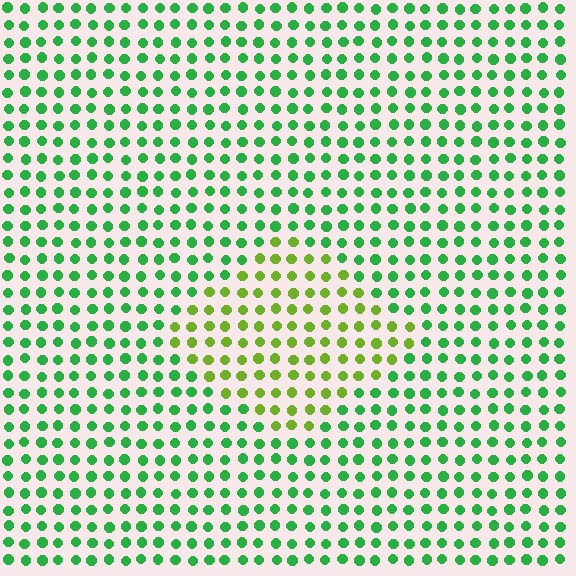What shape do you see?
I see a diamond.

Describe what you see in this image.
The image is filled with small green elements in a uniform arrangement. A diamond-shaped region is visible where the elements are tinted to a slightly different hue, forming a subtle color boundary.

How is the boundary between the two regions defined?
The boundary is defined purely by a slight shift in hue (about 44 degrees). Spacing, size, and orientation are identical on both sides.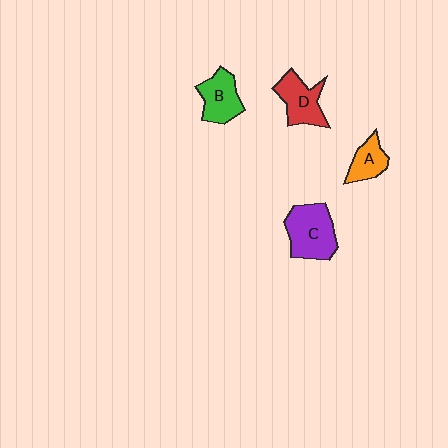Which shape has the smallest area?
Shape A (orange).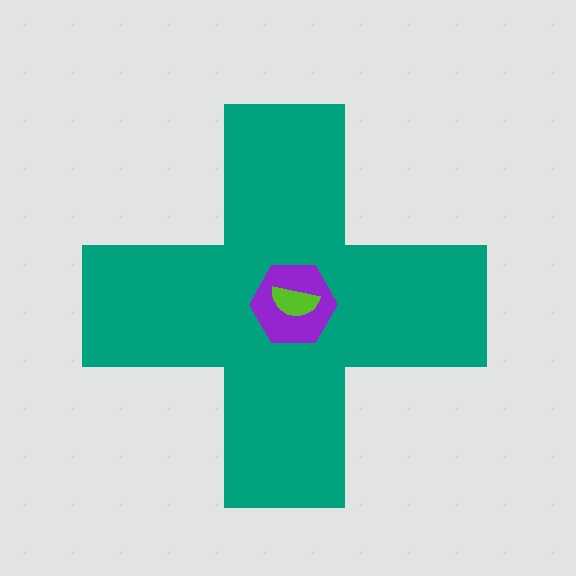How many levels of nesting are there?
3.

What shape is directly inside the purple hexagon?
The lime semicircle.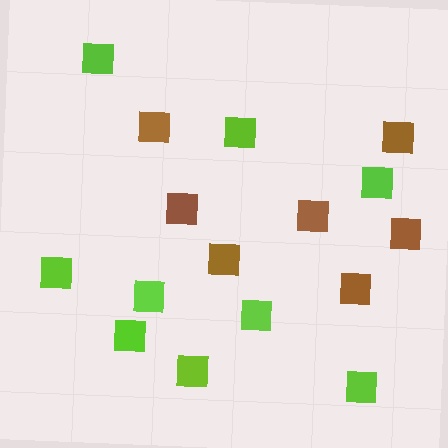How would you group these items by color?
There are 2 groups: one group of lime squares (9) and one group of brown squares (7).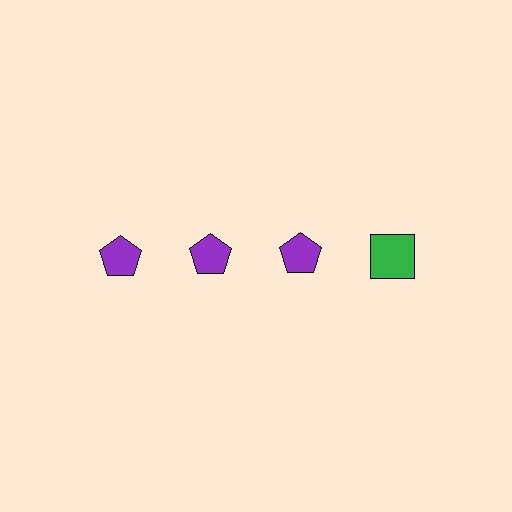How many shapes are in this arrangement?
There are 4 shapes arranged in a grid pattern.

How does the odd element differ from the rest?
It differs in both color (green instead of purple) and shape (square instead of pentagon).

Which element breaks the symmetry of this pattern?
The green square in the top row, second from right column breaks the symmetry. All other shapes are purple pentagons.